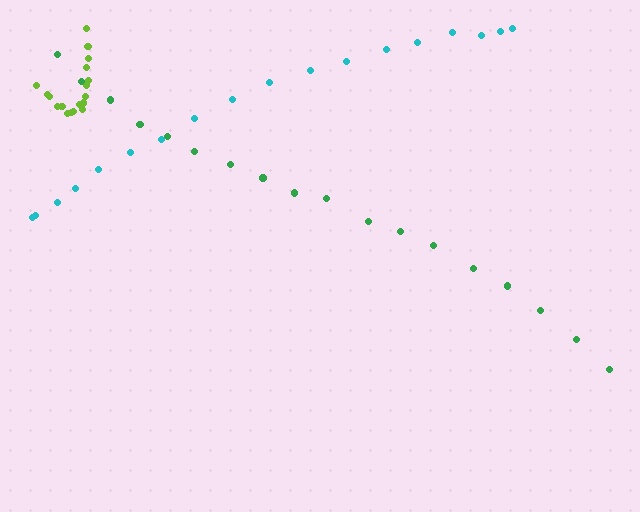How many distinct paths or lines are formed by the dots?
There are 3 distinct paths.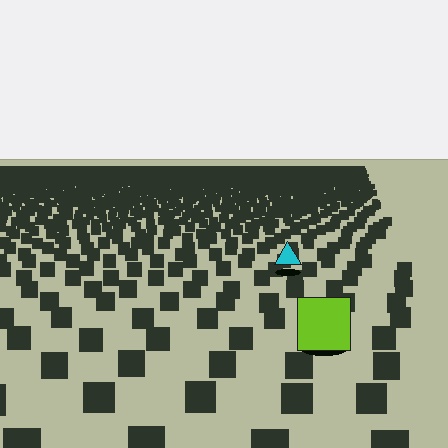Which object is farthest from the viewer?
The cyan triangle is farthest from the viewer. It appears smaller and the ground texture around it is denser.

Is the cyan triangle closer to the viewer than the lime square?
No. The lime square is closer — you can tell from the texture gradient: the ground texture is coarser near it.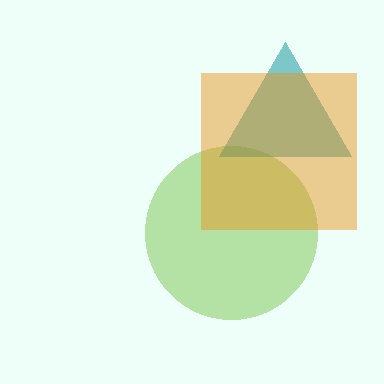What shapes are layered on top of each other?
The layered shapes are: a lime circle, a teal triangle, an orange square.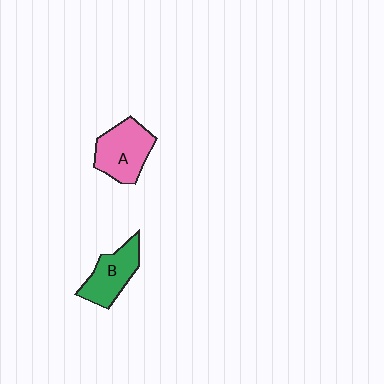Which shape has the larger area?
Shape A (pink).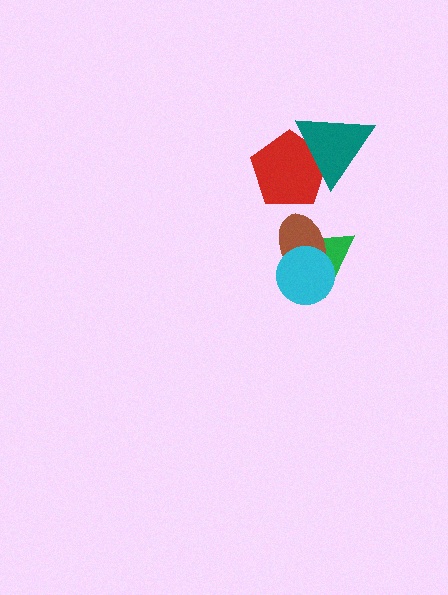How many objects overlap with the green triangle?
2 objects overlap with the green triangle.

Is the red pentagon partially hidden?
Yes, it is partially covered by another shape.